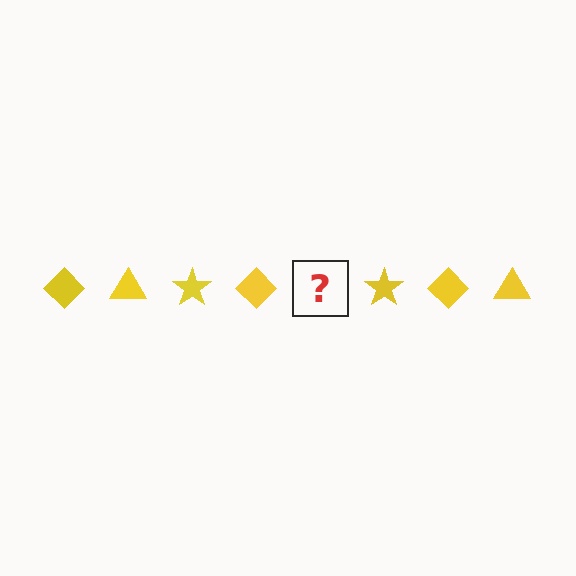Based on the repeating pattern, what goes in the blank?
The blank should be a yellow triangle.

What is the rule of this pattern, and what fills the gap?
The rule is that the pattern cycles through diamond, triangle, star shapes in yellow. The gap should be filled with a yellow triangle.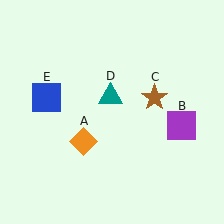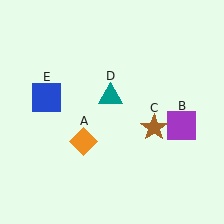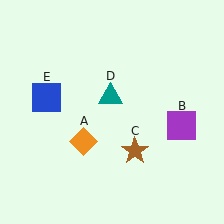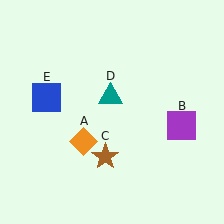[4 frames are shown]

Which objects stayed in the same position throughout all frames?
Orange diamond (object A) and purple square (object B) and teal triangle (object D) and blue square (object E) remained stationary.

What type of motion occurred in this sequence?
The brown star (object C) rotated clockwise around the center of the scene.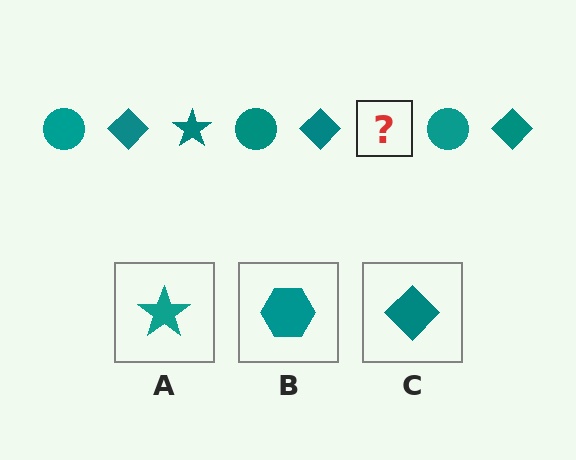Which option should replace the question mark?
Option A.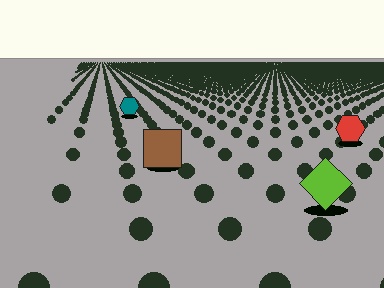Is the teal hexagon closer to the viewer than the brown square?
No. The brown square is closer — you can tell from the texture gradient: the ground texture is coarser near it.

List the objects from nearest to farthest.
From nearest to farthest: the lime diamond, the brown square, the red hexagon, the teal hexagon.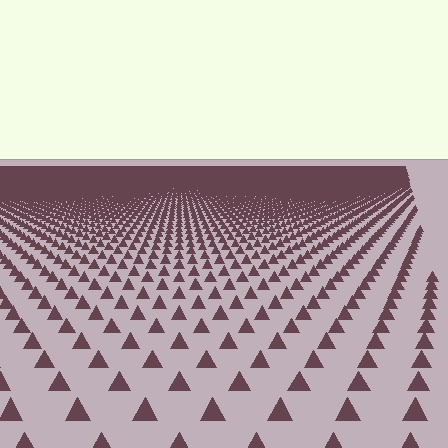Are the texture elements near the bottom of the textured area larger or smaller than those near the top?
Larger. Near the bottom, elements are closer to the viewer and appear at a bigger on-screen size.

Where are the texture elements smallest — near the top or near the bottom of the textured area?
Near the top.